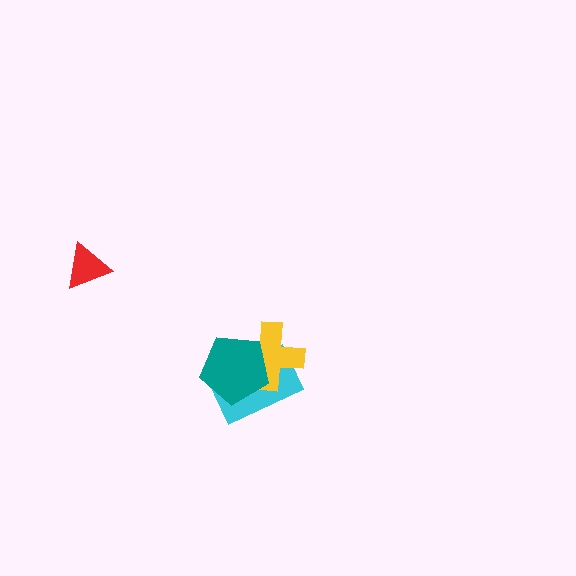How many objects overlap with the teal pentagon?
2 objects overlap with the teal pentagon.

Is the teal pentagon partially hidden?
No, no other shape covers it.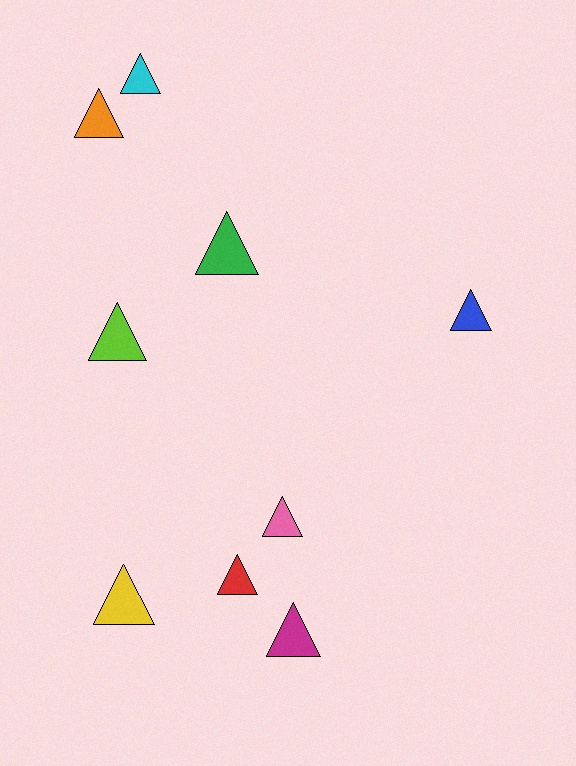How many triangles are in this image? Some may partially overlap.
There are 9 triangles.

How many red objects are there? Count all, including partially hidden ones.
There is 1 red object.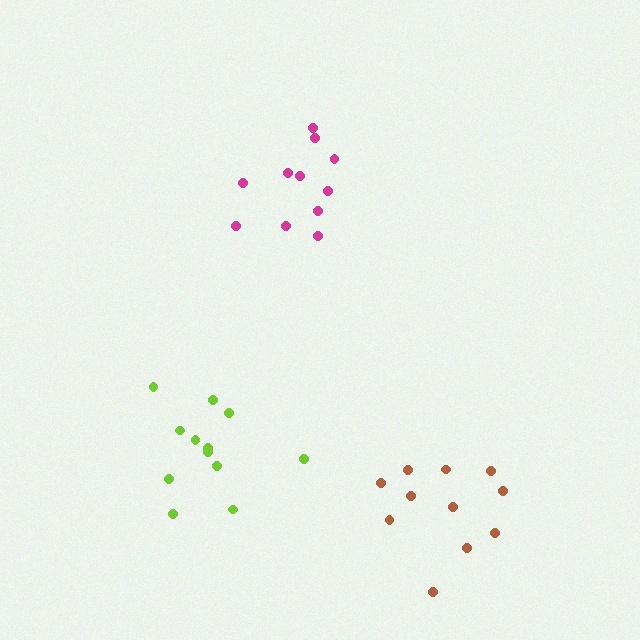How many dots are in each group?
Group 1: 12 dots, Group 2: 11 dots, Group 3: 11 dots (34 total).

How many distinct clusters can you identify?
There are 3 distinct clusters.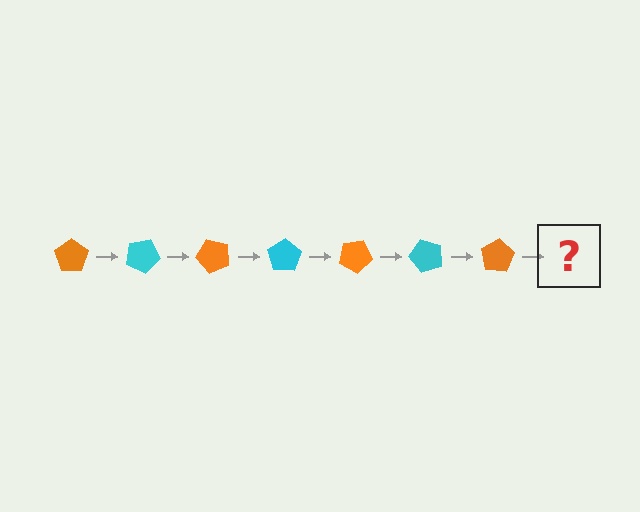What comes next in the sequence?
The next element should be a cyan pentagon, rotated 175 degrees from the start.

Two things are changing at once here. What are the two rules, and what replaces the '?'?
The two rules are that it rotates 25 degrees each step and the color cycles through orange and cyan. The '?' should be a cyan pentagon, rotated 175 degrees from the start.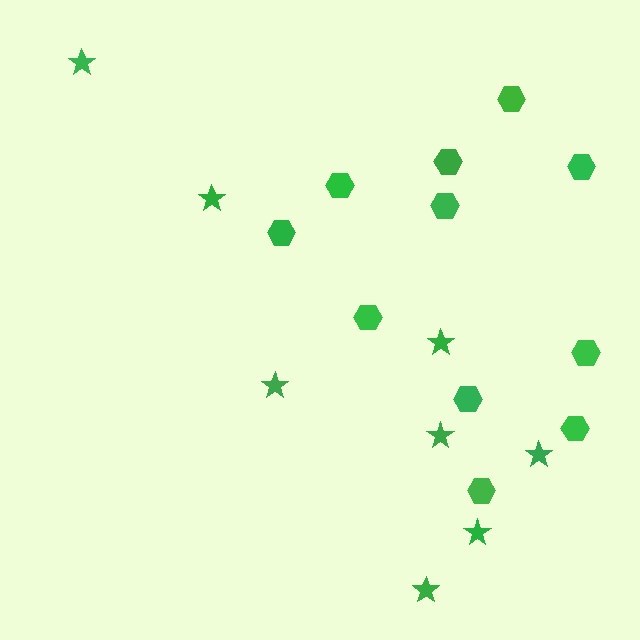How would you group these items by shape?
There are 2 groups: one group of stars (8) and one group of hexagons (11).